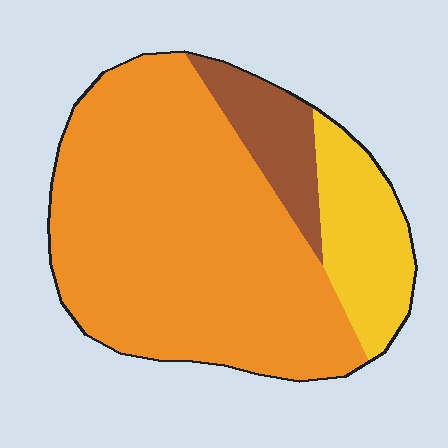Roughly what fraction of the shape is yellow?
Yellow takes up about one sixth (1/6) of the shape.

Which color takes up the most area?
Orange, at roughly 70%.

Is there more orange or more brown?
Orange.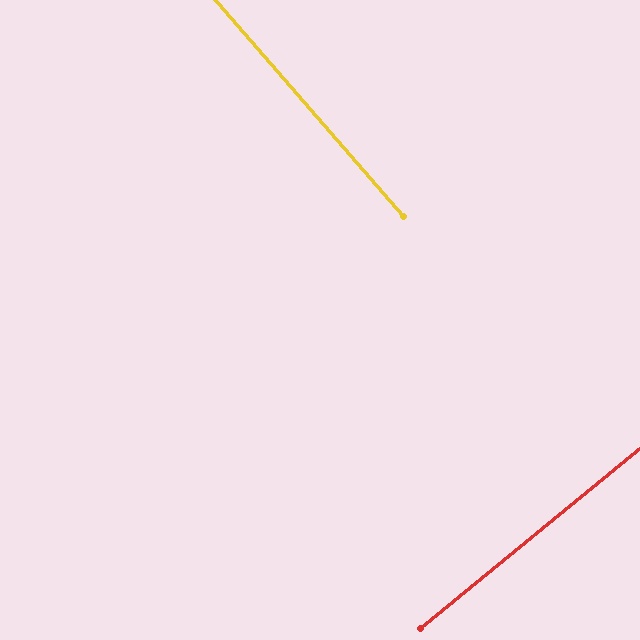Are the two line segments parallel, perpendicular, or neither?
Perpendicular — they meet at approximately 88°.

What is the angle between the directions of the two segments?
Approximately 88 degrees.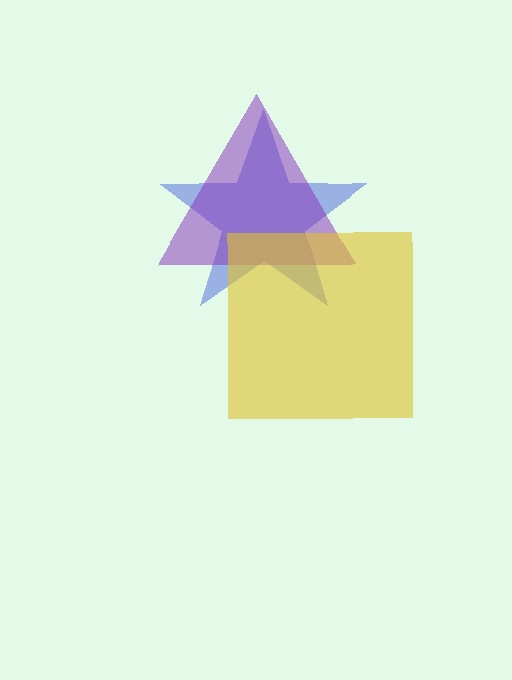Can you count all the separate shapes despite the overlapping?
Yes, there are 3 separate shapes.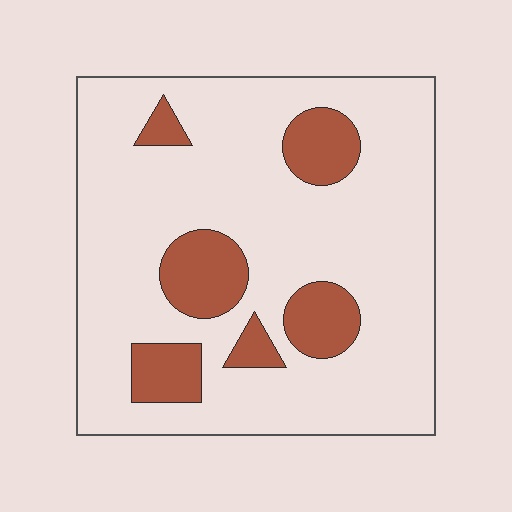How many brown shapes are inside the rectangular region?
6.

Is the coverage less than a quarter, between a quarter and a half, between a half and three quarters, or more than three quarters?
Less than a quarter.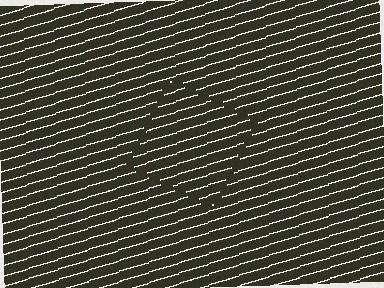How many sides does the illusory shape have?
4 sides — the line-ends trace a square.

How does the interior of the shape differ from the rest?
The interior of the shape contains the same grating, shifted by half a period — the contour is defined by the phase discontinuity where line-ends from the inner and outer gratings abut.